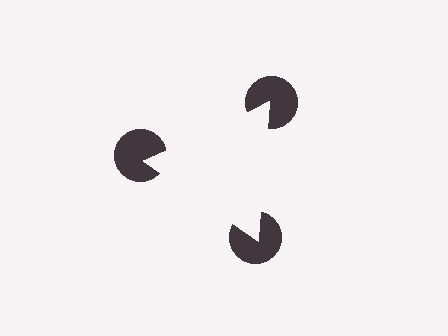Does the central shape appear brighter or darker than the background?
It typically appears slightly brighter than the background, even though no actual brightness change is drawn.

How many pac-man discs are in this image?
There are 3 — one at each vertex of the illusory triangle.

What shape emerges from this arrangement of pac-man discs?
An illusory triangle — its edges are inferred from the aligned wedge cuts in the pac-man discs, not physically drawn.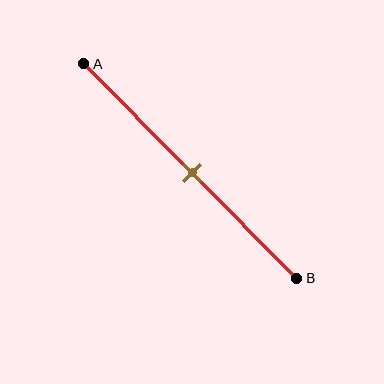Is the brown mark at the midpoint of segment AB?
Yes, the mark is approximately at the midpoint.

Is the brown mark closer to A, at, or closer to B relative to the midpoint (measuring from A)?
The brown mark is approximately at the midpoint of segment AB.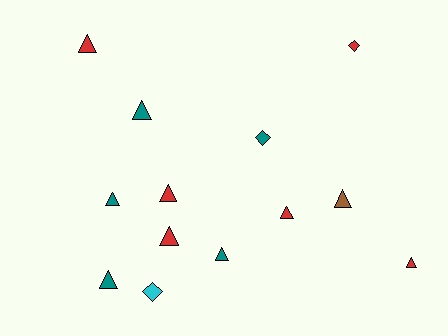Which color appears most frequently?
Red, with 6 objects.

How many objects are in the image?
There are 13 objects.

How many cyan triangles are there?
There are no cyan triangles.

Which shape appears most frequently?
Triangle, with 10 objects.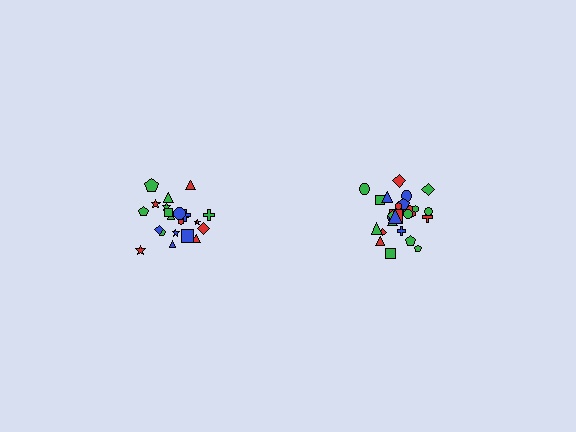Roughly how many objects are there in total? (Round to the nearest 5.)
Roughly 45 objects in total.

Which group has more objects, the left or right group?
The right group.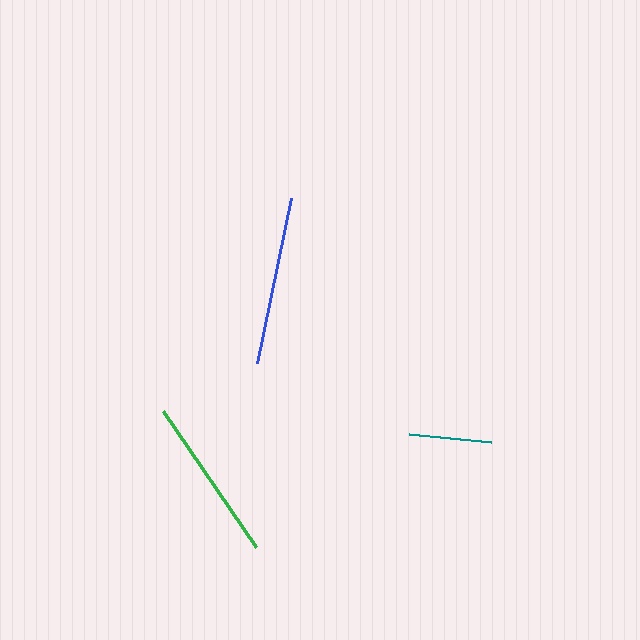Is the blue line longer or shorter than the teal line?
The blue line is longer than the teal line.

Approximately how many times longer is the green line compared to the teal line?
The green line is approximately 2.0 times the length of the teal line.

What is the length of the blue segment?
The blue segment is approximately 169 pixels long.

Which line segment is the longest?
The blue line is the longest at approximately 169 pixels.